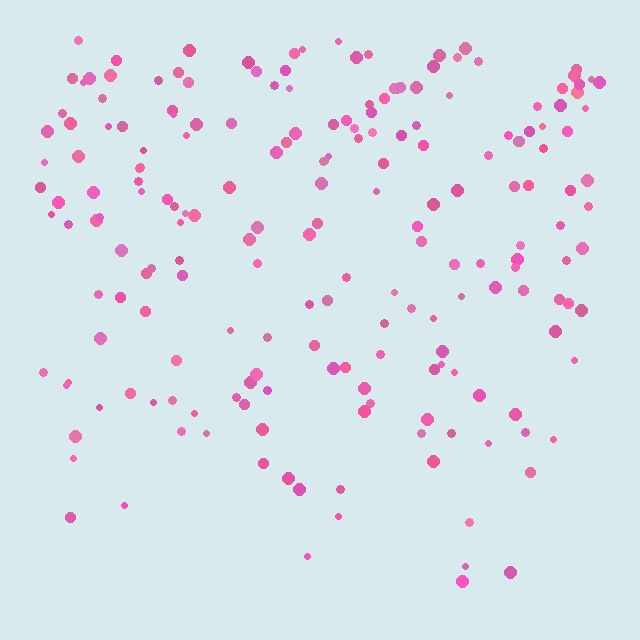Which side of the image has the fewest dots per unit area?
The bottom.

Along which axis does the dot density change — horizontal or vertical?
Vertical.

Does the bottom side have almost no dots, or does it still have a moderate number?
Still a moderate number, just noticeably fewer than the top.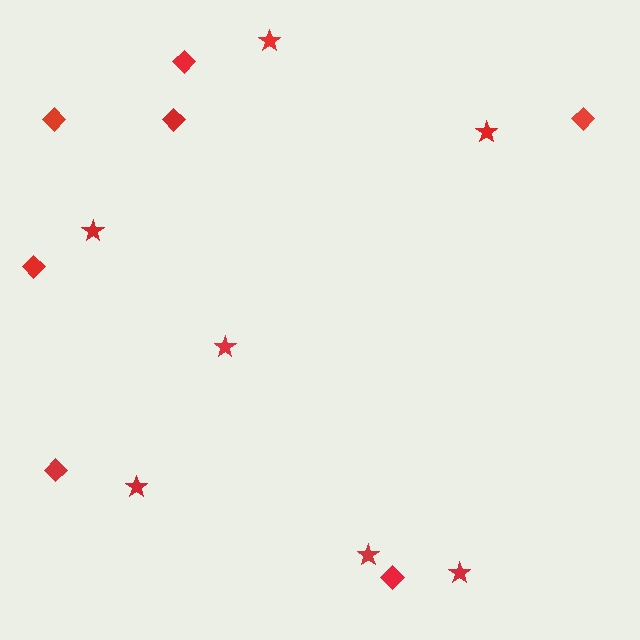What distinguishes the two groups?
There are 2 groups: one group of diamonds (7) and one group of stars (7).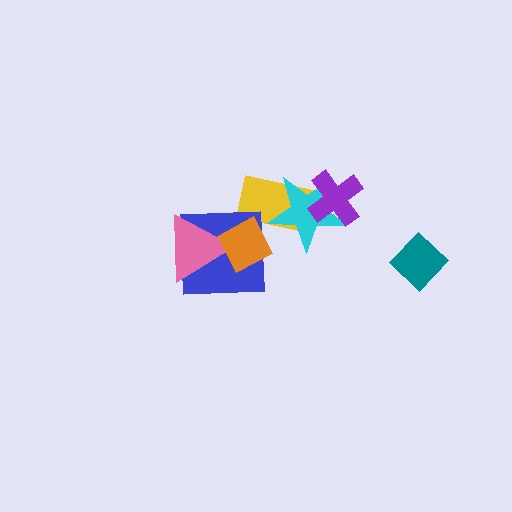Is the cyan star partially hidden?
Yes, it is partially covered by another shape.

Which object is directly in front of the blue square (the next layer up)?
The pink triangle is directly in front of the blue square.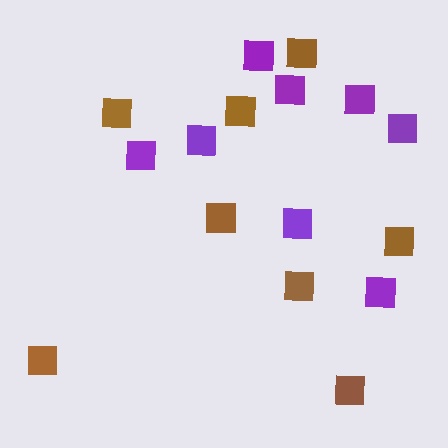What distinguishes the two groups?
There are 2 groups: one group of purple squares (8) and one group of brown squares (8).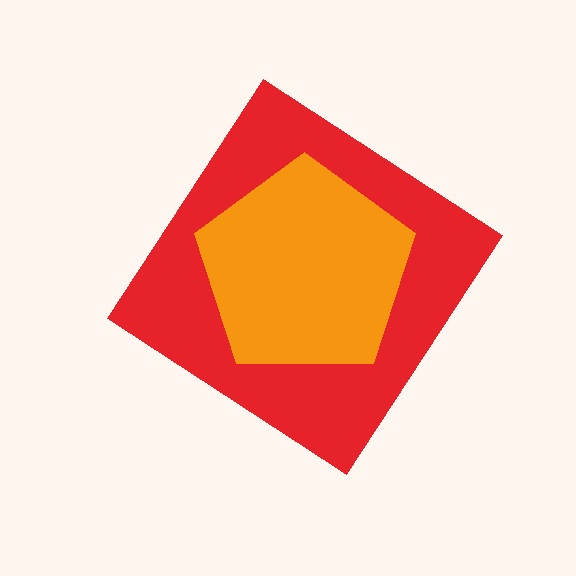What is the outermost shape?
The red diamond.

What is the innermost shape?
The orange pentagon.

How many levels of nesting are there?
2.